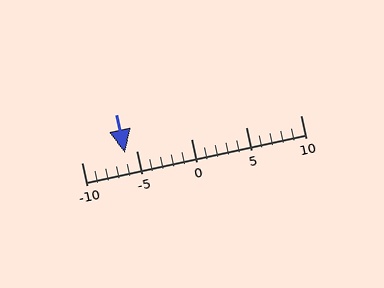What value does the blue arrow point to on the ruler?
The blue arrow points to approximately -6.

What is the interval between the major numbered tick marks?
The major tick marks are spaced 5 units apart.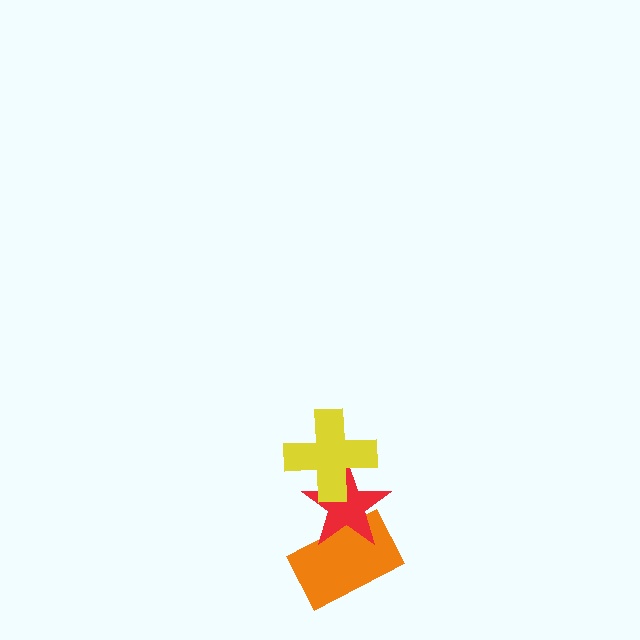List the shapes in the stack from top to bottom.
From top to bottom: the yellow cross, the red star, the orange rectangle.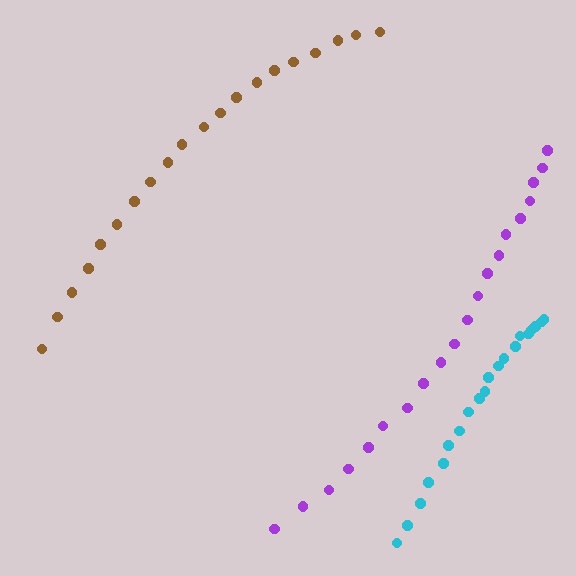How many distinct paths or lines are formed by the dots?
There are 3 distinct paths.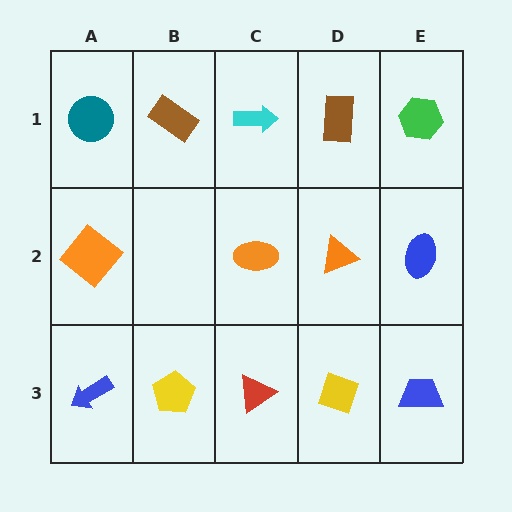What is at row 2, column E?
A blue ellipse.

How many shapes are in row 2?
4 shapes.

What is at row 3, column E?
A blue trapezoid.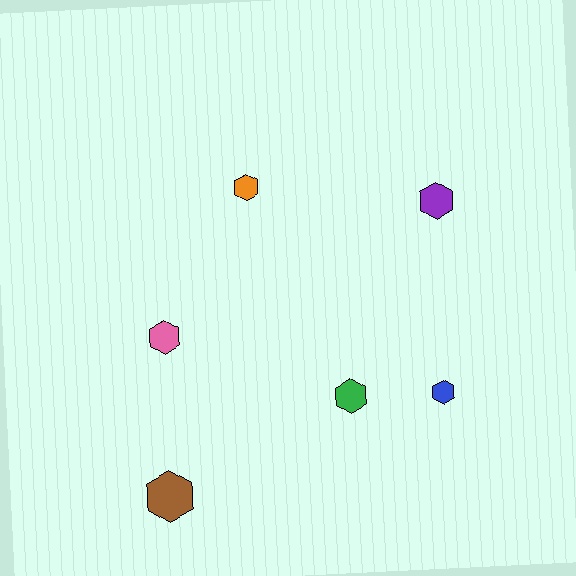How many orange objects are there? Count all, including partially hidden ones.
There is 1 orange object.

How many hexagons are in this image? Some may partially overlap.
There are 6 hexagons.